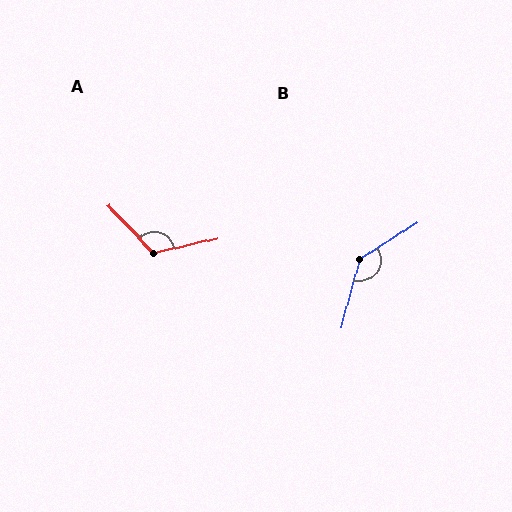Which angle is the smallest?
A, at approximately 120 degrees.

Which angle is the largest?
B, at approximately 138 degrees.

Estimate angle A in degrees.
Approximately 120 degrees.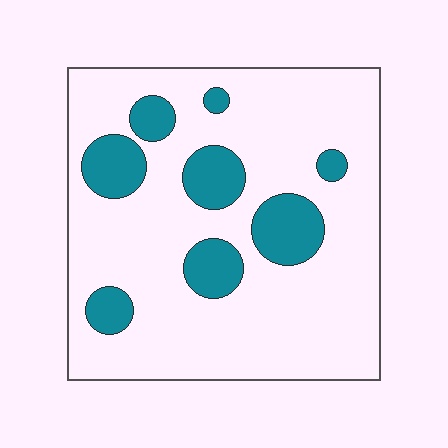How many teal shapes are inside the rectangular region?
8.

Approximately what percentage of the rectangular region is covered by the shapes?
Approximately 20%.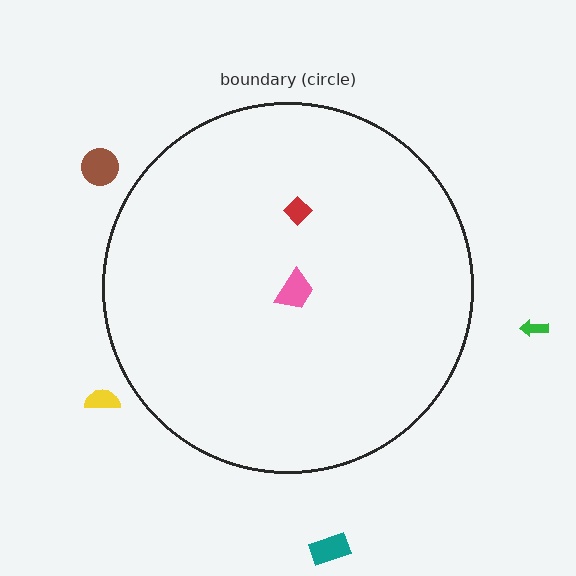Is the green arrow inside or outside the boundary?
Outside.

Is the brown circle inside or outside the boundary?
Outside.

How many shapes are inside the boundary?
2 inside, 4 outside.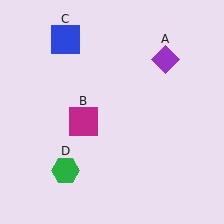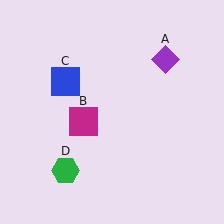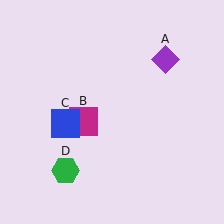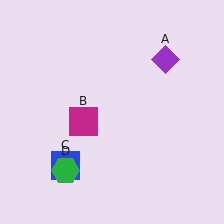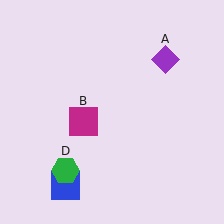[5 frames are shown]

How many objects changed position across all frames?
1 object changed position: blue square (object C).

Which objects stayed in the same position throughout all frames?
Purple diamond (object A) and magenta square (object B) and green hexagon (object D) remained stationary.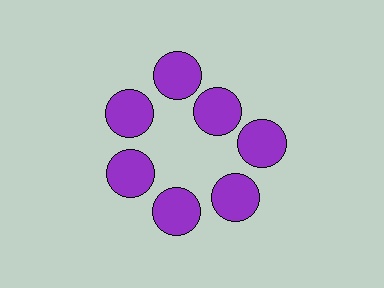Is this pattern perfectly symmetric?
No. The 7 purple circles are arranged in a ring, but one element near the 1 o'clock position is pulled inward toward the center, breaking the 7-fold rotational symmetry.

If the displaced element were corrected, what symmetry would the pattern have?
It would have 7-fold rotational symmetry — the pattern would map onto itself every 51 degrees.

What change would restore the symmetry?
The symmetry would be restored by moving it outward, back onto the ring so that all 7 circles sit at equal angles and equal distance from the center.